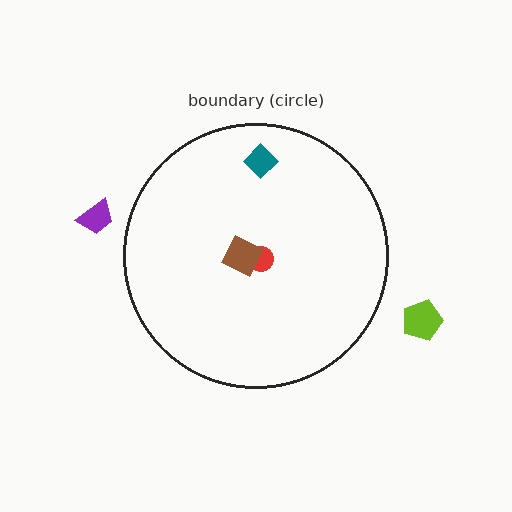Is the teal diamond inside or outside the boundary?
Inside.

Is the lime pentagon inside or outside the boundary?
Outside.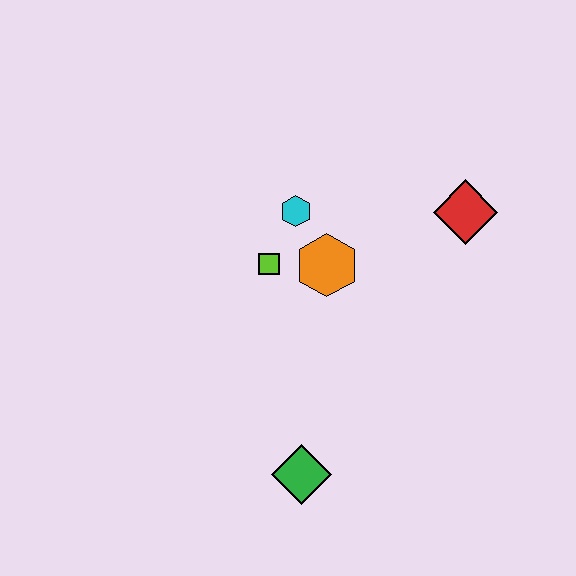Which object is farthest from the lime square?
The green diamond is farthest from the lime square.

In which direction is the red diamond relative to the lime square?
The red diamond is to the right of the lime square.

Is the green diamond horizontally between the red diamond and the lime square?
Yes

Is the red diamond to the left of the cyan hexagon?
No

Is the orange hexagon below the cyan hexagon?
Yes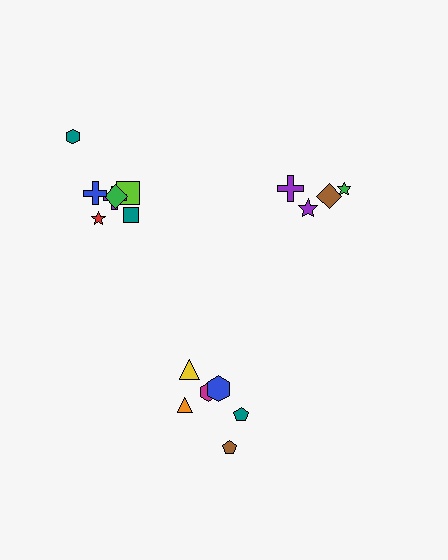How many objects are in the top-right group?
There are 4 objects.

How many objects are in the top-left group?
There are 7 objects.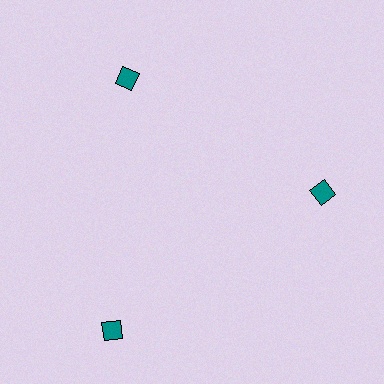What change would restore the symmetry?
The symmetry would be restored by moving it inward, back onto the ring so that all 3 diamonds sit at equal angles and equal distance from the center.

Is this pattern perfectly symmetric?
No. The 3 teal diamonds are arranged in a ring, but one element near the 7 o'clock position is pushed outward from the center, breaking the 3-fold rotational symmetry.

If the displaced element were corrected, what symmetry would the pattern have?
It would have 3-fold rotational symmetry — the pattern would map onto itself every 120 degrees.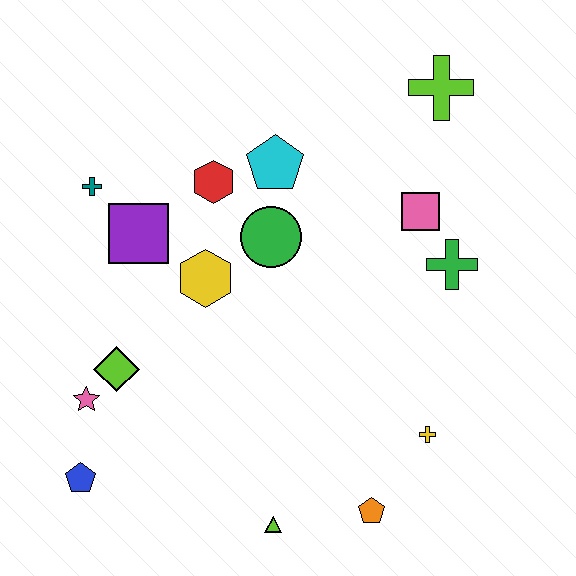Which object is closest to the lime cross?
The pink square is closest to the lime cross.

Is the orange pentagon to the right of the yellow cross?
No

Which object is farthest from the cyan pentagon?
The blue pentagon is farthest from the cyan pentagon.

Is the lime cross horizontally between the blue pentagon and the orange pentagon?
No